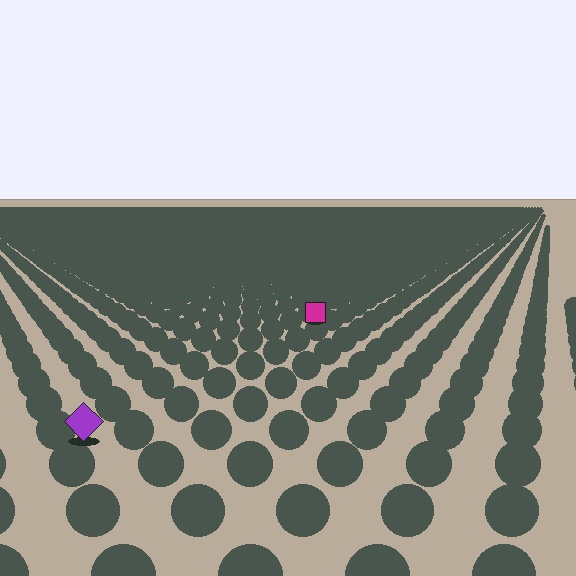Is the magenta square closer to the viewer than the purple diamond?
No. The purple diamond is closer — you can tell from the texture gradient: the ground texture is coarser near it.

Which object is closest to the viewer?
The purple diamond is closest. The texture marks near it are larger and more spread out.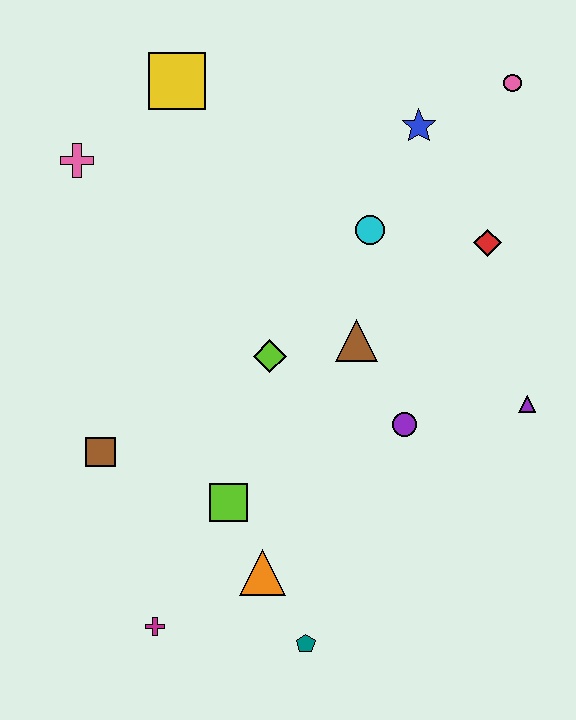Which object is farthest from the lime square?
The pink circle is farthest from the lime square.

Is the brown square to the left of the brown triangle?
Yes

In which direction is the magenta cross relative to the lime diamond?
The magenta cross is below the lime diamond.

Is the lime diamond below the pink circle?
Yes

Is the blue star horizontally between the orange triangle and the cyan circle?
No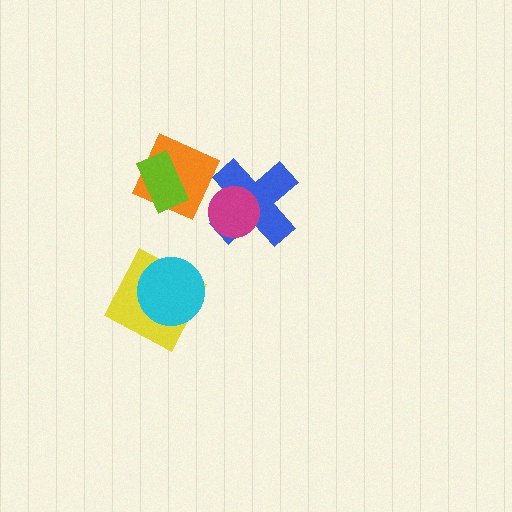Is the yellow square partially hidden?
Yes, it is partially covered by another shape.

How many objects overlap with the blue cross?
1 object overlaps with the blue cross.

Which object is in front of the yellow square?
The cyan circle is in front of the yellow square.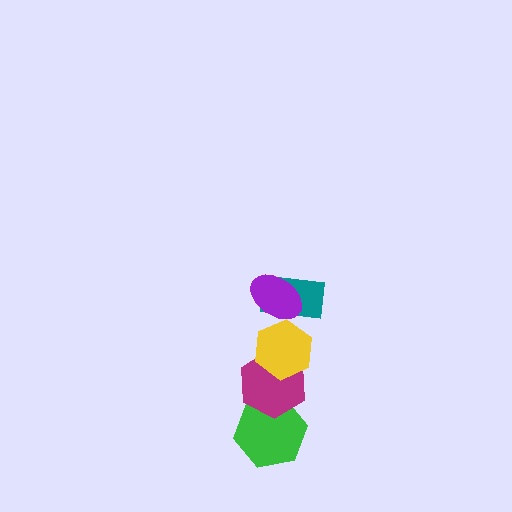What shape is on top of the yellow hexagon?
The teal rectangle is on top of the yellow hexagon.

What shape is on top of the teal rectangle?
The purple ellipse is on top of the teal rectangle.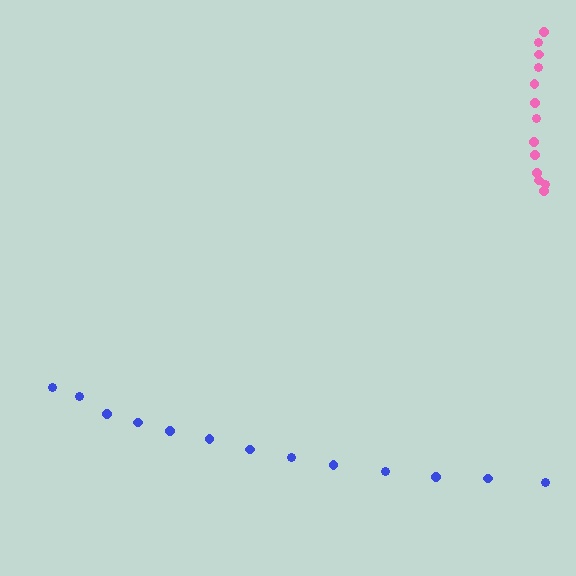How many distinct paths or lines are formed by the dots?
There are 2 distinct paths.